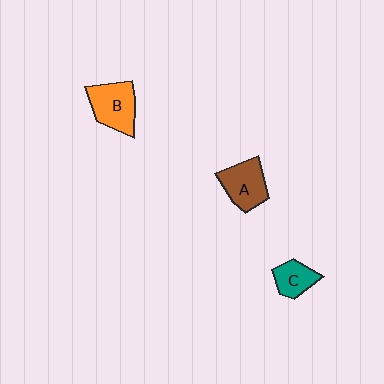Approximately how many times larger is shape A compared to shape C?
Approximately 1.5 times.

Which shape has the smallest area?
Shape C (teal).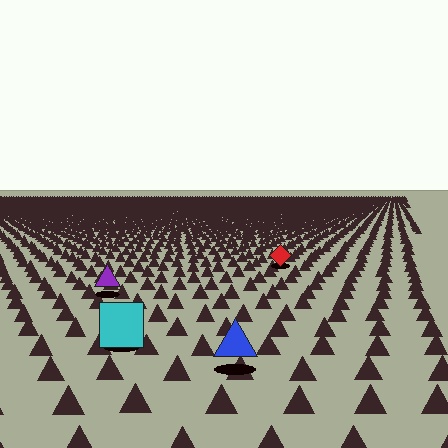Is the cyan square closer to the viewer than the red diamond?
Yes. The cyan square is closer — you can tell from the texture gradient: the ground texture is coarser near it.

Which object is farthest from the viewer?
The red diamond is farthest from the viewer. It appears smaller and the ground texture around it is denser.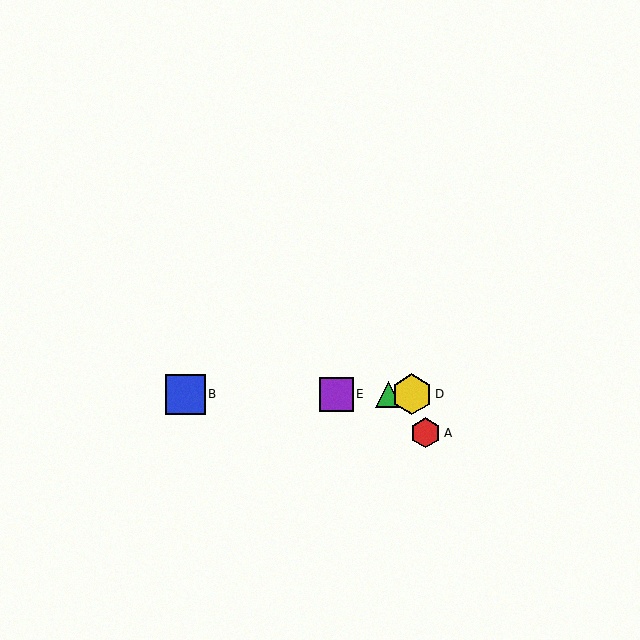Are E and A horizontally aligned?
No, E is at y≈394 and A is at y≈433.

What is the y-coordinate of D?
Object D is at y≈394.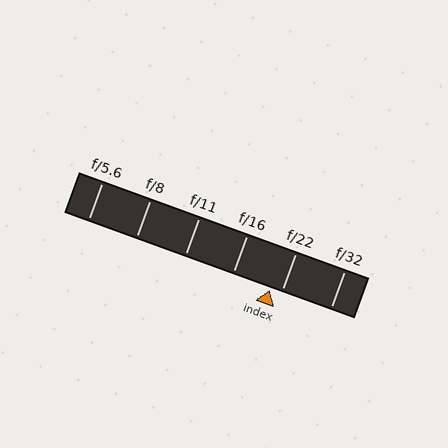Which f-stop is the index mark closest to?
The index mark is closest to f/22.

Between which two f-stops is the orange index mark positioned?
The index mark is between f/16 and f/22.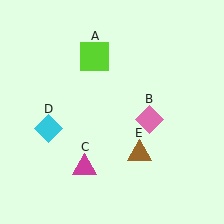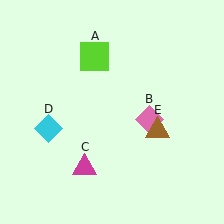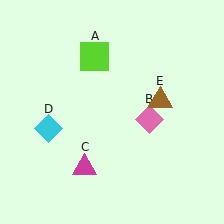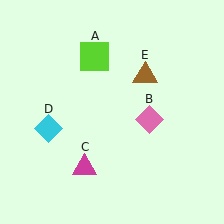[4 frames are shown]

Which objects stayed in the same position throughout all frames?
Lime square (object A) and pink diamond (object B) and magenta triangle (object C) and cyan diamond (object D) remained stationary.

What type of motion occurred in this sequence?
The brown triangle (object E) rotated counterclockwise around the center of the scene.